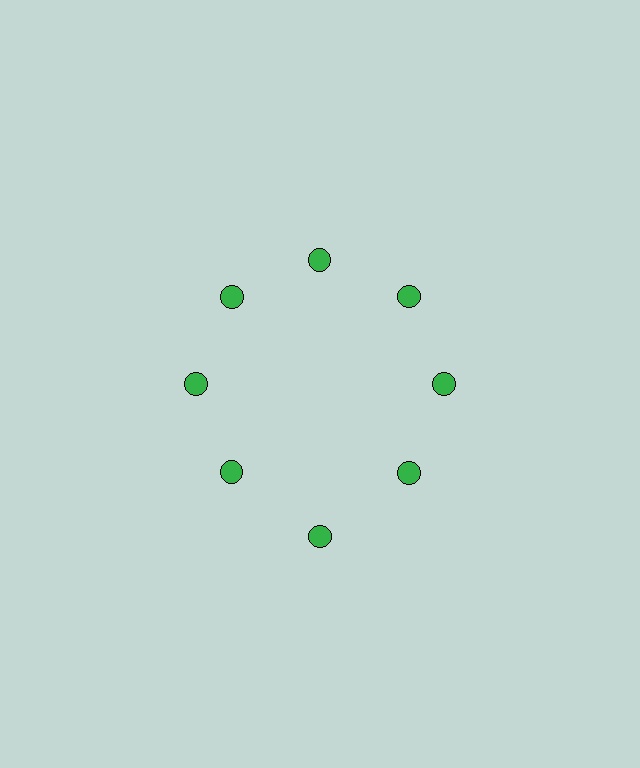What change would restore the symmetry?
The symmetry would be restored by moving it inward, back onto the ring so that all 8 circles sit at equal angles and equal distance from the center.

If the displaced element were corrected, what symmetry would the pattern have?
It would have 8-fold rotational symmetry — the pattern would map onto itself every 45 degrees.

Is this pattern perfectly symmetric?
No. The 8 green circles are arranged in a ring, but one element near the 6 o'clock position is pushed outward from the center, breaking the 8-fold rotational symmetry.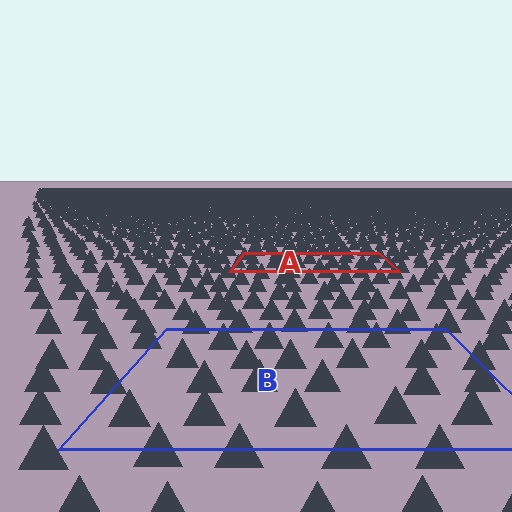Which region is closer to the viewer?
Region B is closer. The texture elements there are larger and more spread out.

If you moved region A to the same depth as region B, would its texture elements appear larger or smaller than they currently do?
They would appear larger. At a closer depth, the same texture elements are projected at a bigger on-screen size.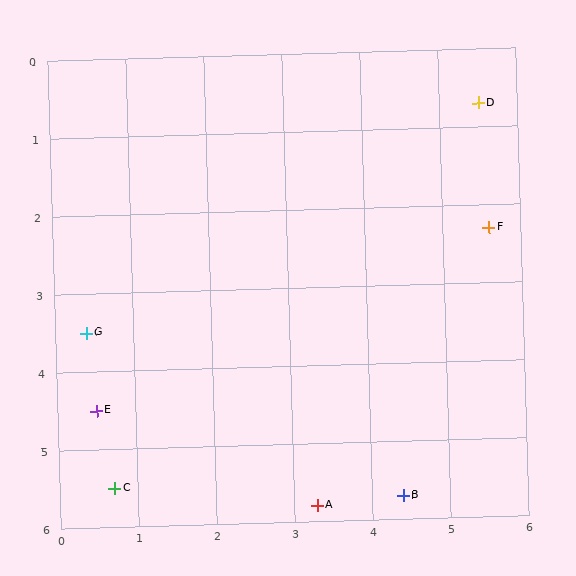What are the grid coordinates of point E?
Point E is at approximately (0.5, 4.5).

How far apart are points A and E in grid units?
Points A and E are about 3.1 grid units apart.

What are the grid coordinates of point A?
Point A is at approximately (3.3, 5.8).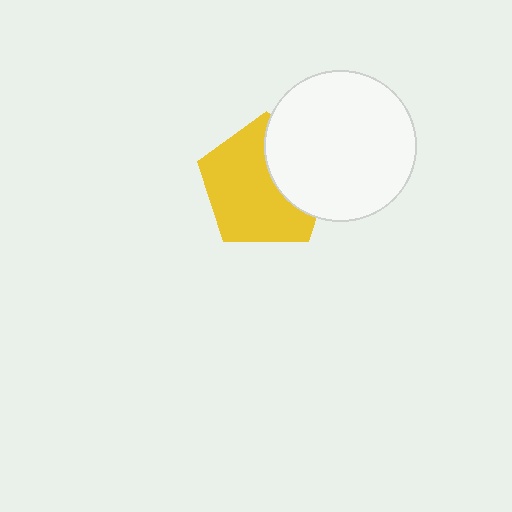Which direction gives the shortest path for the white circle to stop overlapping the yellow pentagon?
Moving right gives the shortest separation.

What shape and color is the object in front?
The object in front is a white circle.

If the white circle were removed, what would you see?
You would see the complete yellow pentagon.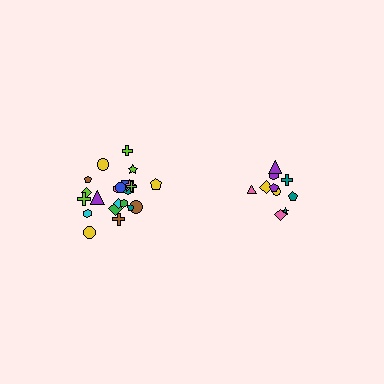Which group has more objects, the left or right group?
The left group.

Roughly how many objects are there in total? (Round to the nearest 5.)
Roughly 30 objects in total.